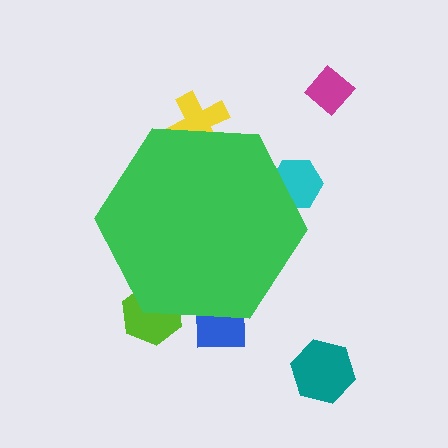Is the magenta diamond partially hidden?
No, the magenta diamond is fully visible.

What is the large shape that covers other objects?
A green hexagon.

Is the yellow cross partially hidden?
Yes, the yellow cross is partially hidden behind the green hexagon.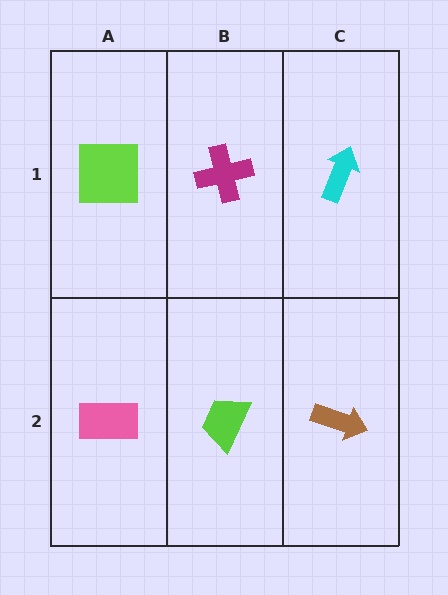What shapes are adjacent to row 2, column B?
A magenta cross (row 1, column B), a pink rectangle (row 2, column A), a brown arrow (row 2, column C).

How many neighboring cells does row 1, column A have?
2.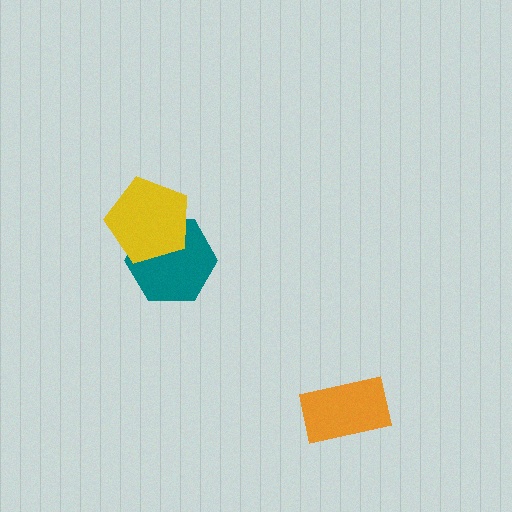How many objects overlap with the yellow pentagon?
1 object overlaps with the yellow pentagon.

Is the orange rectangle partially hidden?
No, no other shape covers it.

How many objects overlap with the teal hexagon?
1 object overlaps with the teal hexagon.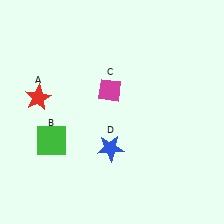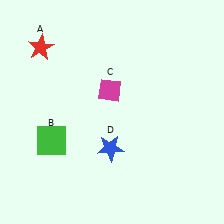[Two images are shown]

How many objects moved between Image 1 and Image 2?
1 object moved between the two images.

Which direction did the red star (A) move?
The red star (A) moved up.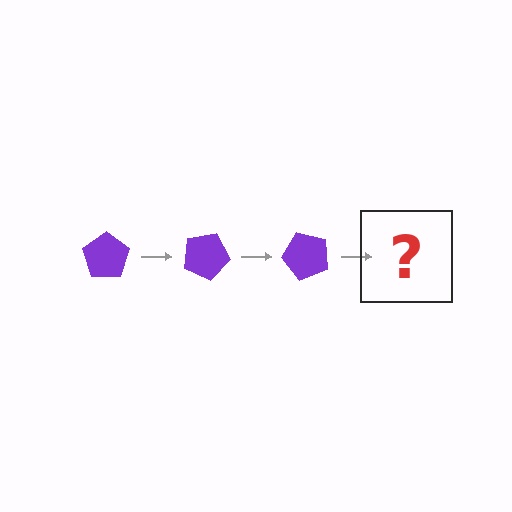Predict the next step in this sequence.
The next step is a purple pentagon rotated 75 degrees.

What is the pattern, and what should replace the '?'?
The pattern is that the pentagon rotates 25 degrees each step. The '?' should be a purple pentagon rotated 75 degrees.